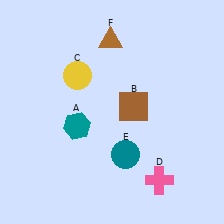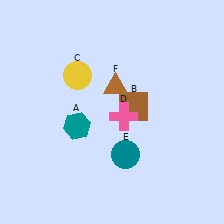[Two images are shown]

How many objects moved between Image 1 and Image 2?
2 objects moved between the two images.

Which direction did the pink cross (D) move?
The pink cross (D) moved up.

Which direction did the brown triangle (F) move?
The brown triangle (F) moved down.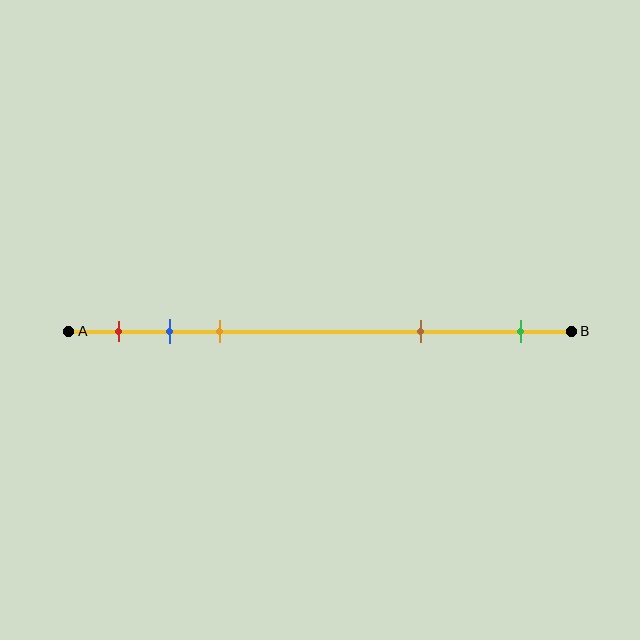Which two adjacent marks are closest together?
The blue and orange marks are the closest adjacent pair.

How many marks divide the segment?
There are 5 marks dividing the segment.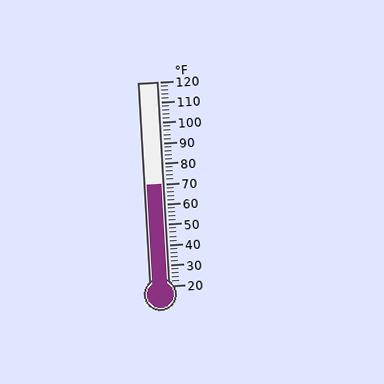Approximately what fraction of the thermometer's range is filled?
The thermometer is filled to approximately 50% of its range.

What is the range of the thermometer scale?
The thermometer scale ranges from 20°F to 120°F.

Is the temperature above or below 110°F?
The temperature is below 110°F.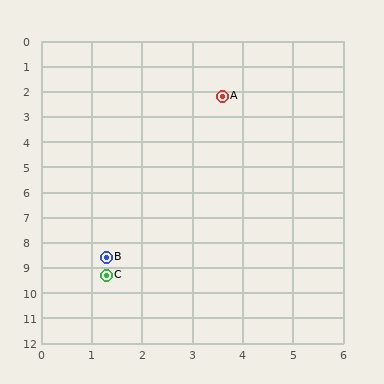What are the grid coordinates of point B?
Point B is at approximately (1.3, 8.6).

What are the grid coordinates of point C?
Point C is at approximately (1.3, 9.3).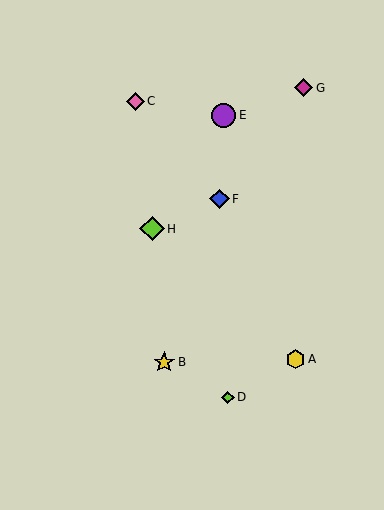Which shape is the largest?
The purple circle (labeled E) is the largest.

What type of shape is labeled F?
Shape F is a blue diamond.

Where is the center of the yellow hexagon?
The center of the yellow hexagon is at (296, 359).